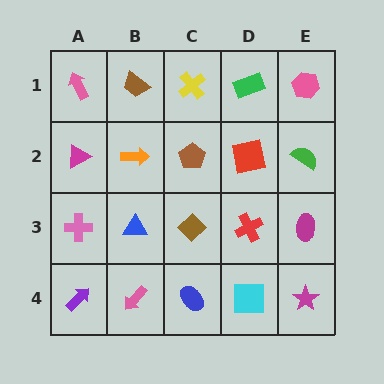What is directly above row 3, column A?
A magenta triangle.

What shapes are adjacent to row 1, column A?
A magenta triangle (row 2, column A), a brown trapezoid (row 1, column B).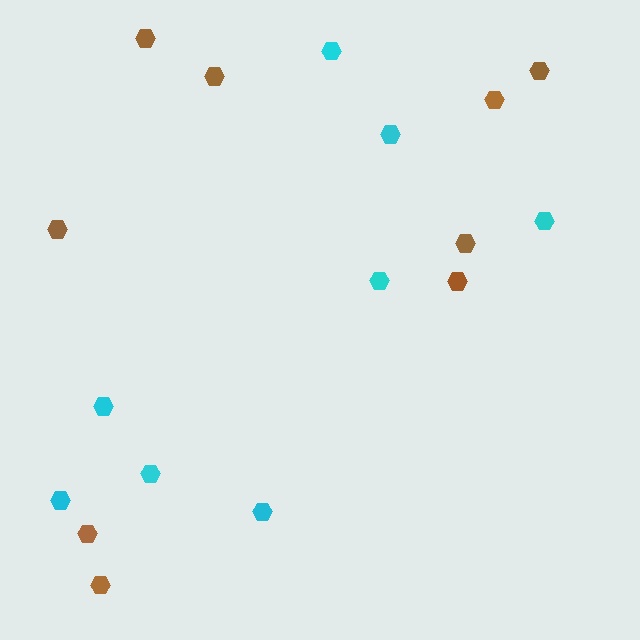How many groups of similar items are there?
There are 2 groups: one group of brown hexagons (9) and one group of cyan hexagons (8).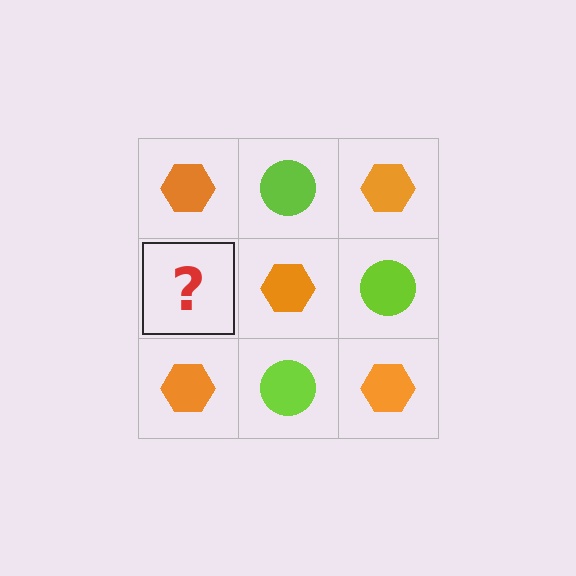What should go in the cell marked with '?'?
The missing cell should contain a lime circle.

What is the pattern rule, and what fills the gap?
The rule is that it alternates orange hexagon and lime circle in a checkerboard pattern. The gap should be filled with a lime circle.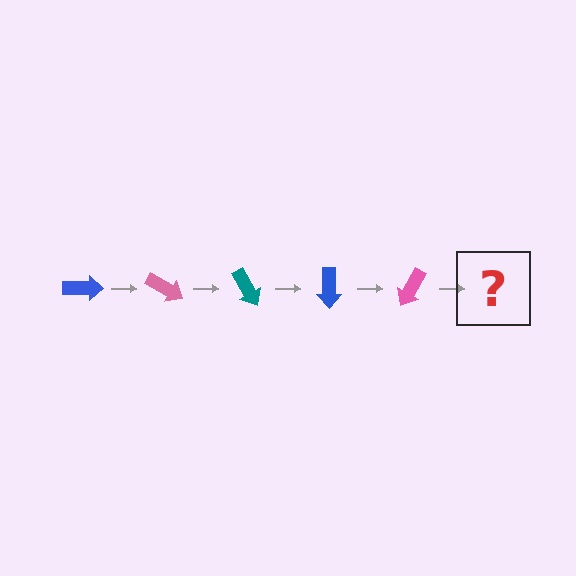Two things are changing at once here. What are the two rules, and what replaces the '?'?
The two rules are that it rotates 30 degrees each step and the color cycles through blue, pink, and teal. The '?' should be a teal arrow, rotated 150 degrees from the start.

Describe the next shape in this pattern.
It should be a teal arrow, rotated 150 degrees from the start.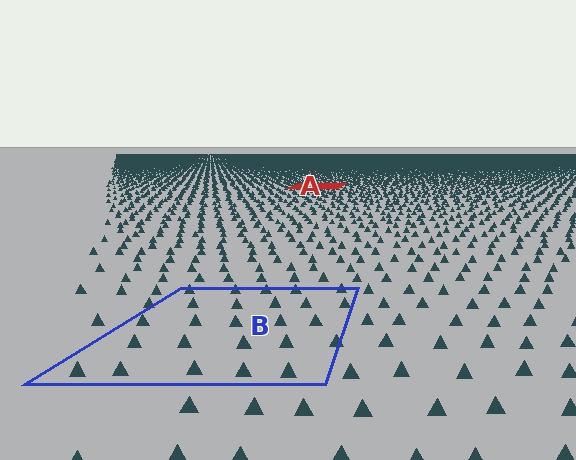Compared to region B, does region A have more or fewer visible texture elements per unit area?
Region A has more texture elements per unit area — they are packed more densely because it is farther away.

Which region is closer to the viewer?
Region B is closer. The texture elements there are larger and more spread out.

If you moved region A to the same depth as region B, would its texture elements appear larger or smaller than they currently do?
They would appear larger. At a closer depth, the same texture elements are projected at a bigger on-screen size.